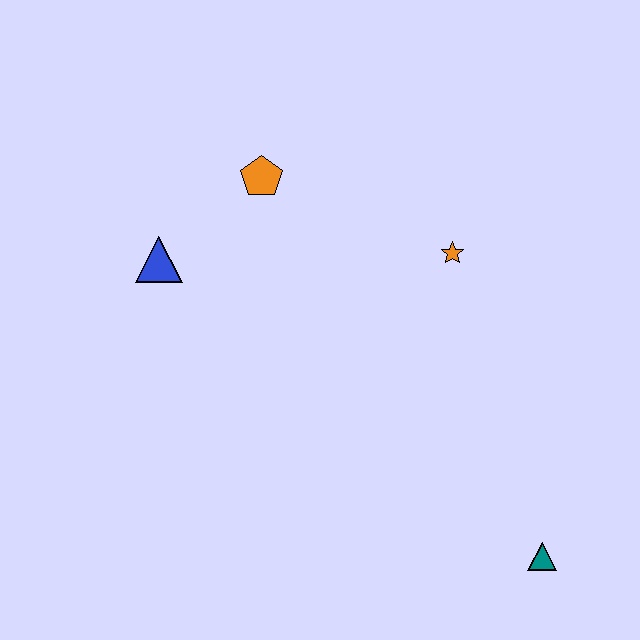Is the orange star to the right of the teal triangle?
No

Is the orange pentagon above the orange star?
Yes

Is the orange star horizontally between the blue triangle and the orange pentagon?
No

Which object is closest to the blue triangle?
The orange pentagon is closest to the blue triangle.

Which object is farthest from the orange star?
The teal triangle is farthest from the orange star.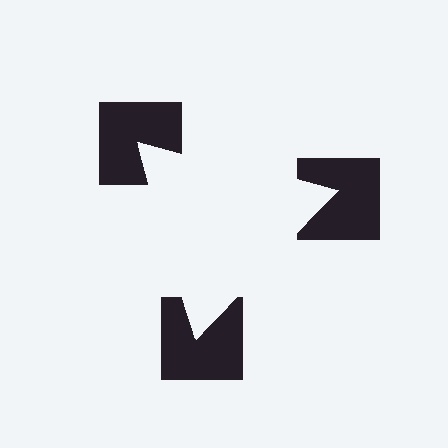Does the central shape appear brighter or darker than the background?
It typically appears slightly brighter than the background, even though no actual brightness change is drawn.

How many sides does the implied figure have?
3 sides.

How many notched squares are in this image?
There are 3 — one at each vertex of the illusory triangle.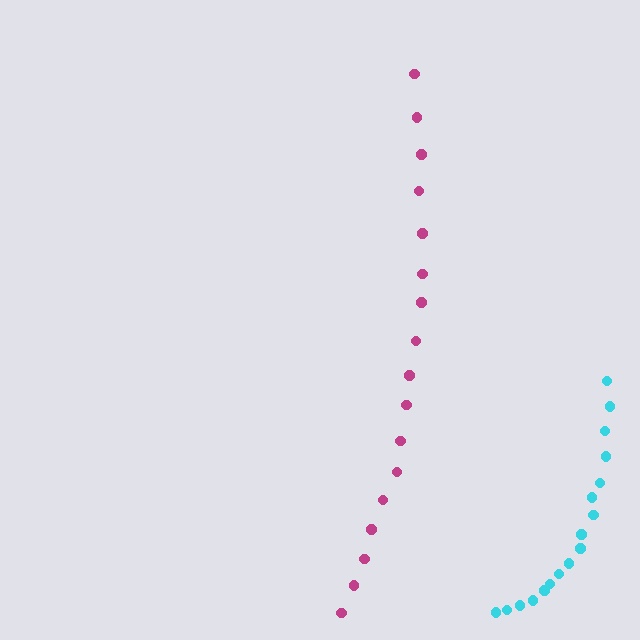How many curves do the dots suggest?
There are 2 distinct paths.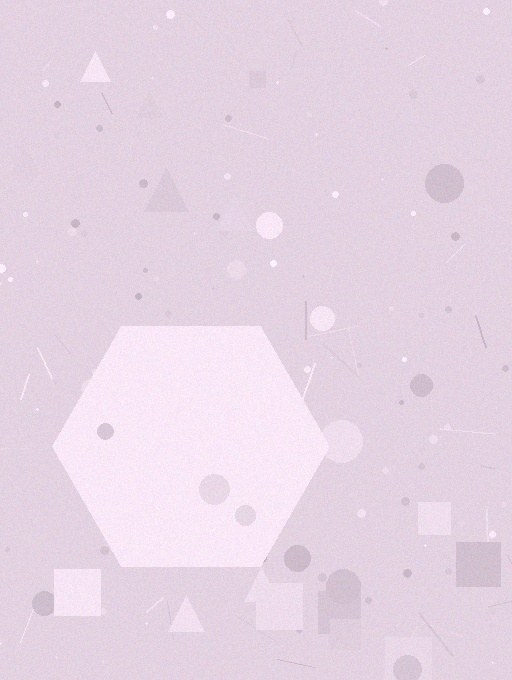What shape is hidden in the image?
A hexagon is hidden in the image.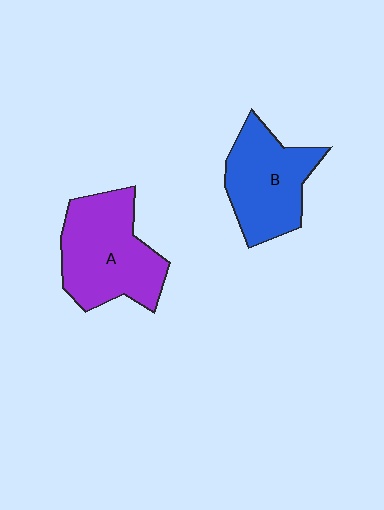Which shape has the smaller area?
Shape B (blue).